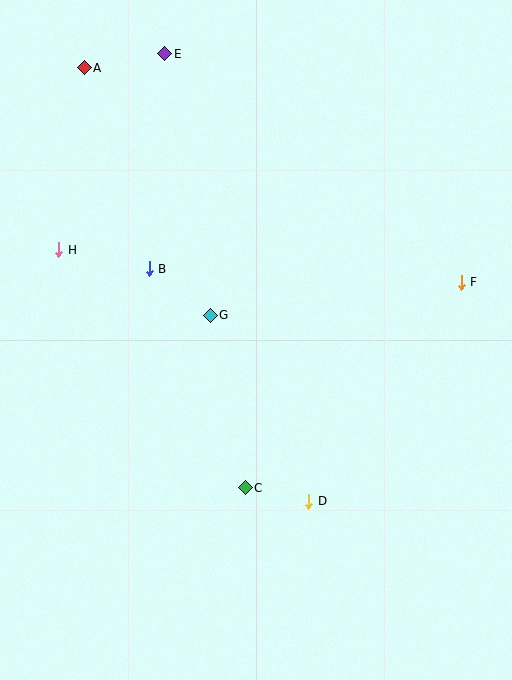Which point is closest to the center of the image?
Point G at (210, 315) is closest to the center.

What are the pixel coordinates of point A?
Point A is at (84, 68).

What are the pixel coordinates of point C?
Point C is at (245, 488).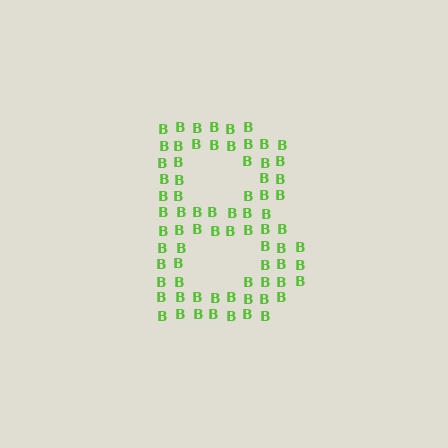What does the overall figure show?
The overall figure shows the letter B.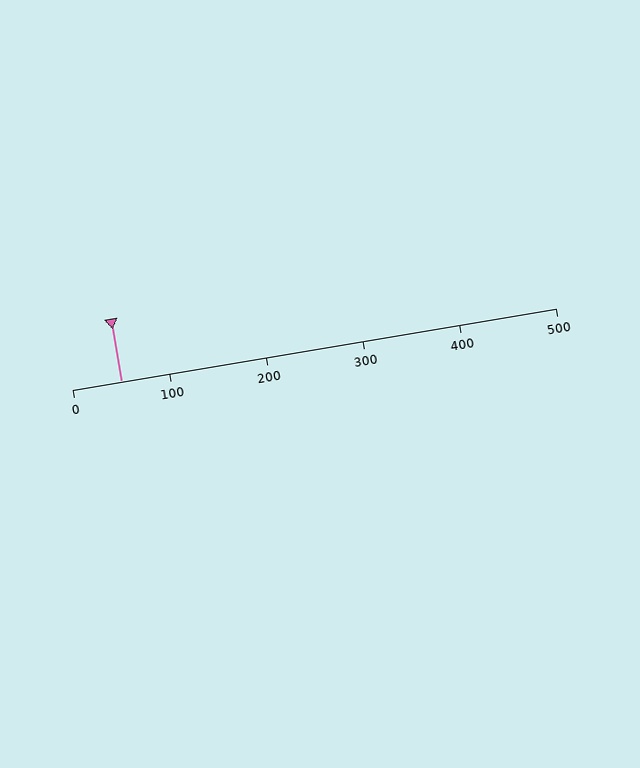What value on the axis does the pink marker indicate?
The marker indicates approximately 50.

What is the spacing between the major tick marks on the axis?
The major ticks are spaced 100 apart.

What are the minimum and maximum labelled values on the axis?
The axis runs from 0 to 500.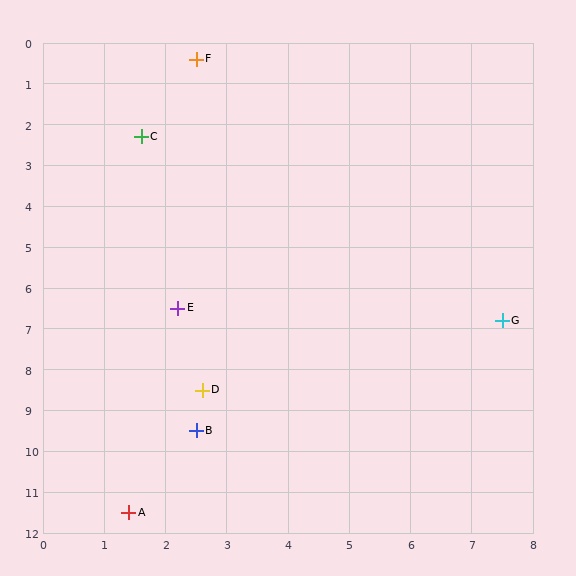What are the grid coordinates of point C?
Point C is at approximately (1.6, 2.3).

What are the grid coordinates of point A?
Point A is at approximately (1.4, 11.5).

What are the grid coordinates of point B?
Point B is at approximately (2.5, 9.5).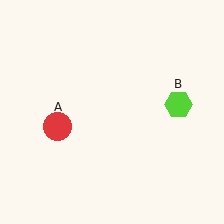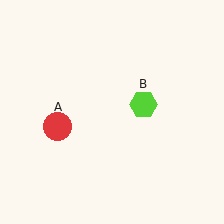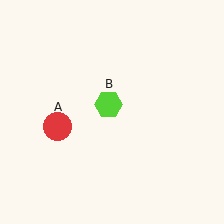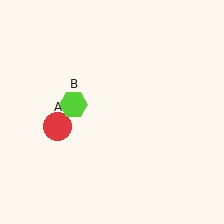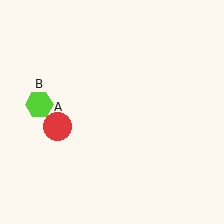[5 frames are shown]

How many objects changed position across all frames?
1 object changed position: lime hexagon (object B).